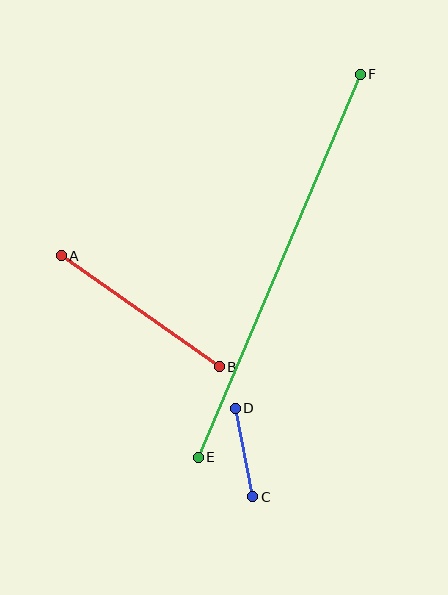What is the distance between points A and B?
The distance is approximately 193 pixels.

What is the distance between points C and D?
The distance is approximately 90 pixels.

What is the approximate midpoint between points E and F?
The midpoint is at approximately (279, 266) pixels.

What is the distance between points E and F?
The distance is approximately 416 pixels.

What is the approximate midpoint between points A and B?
The midpoint is at approximately (140, 311) pixels.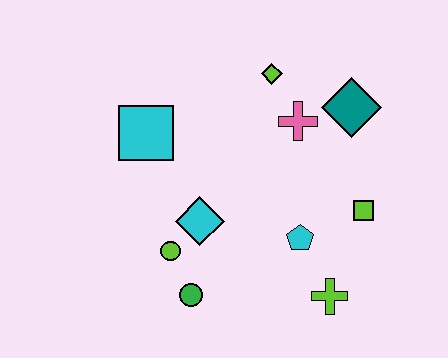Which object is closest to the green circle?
The lime circle is closest to the green circle.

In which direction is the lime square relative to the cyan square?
The lime square is to the right of the cyan square.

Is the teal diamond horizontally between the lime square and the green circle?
Yes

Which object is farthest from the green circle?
The teal diamond is farthest from the green circle.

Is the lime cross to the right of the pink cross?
Yes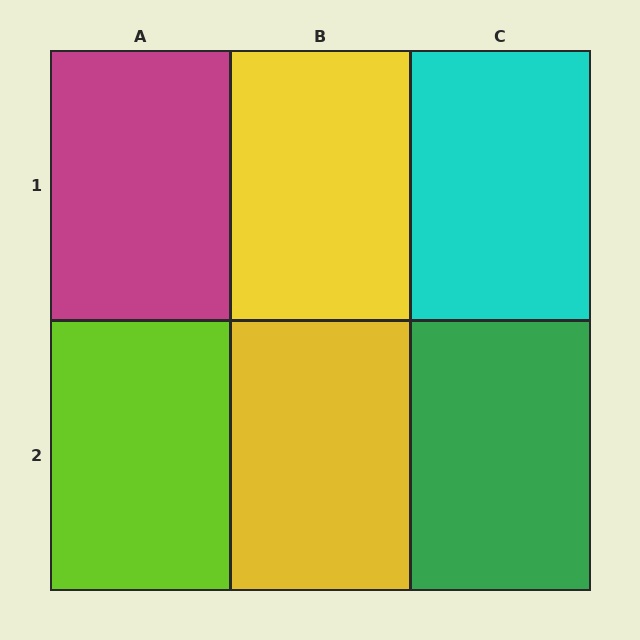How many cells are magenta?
1 cell is magenta.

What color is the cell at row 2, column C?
Green.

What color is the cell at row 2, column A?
Lime.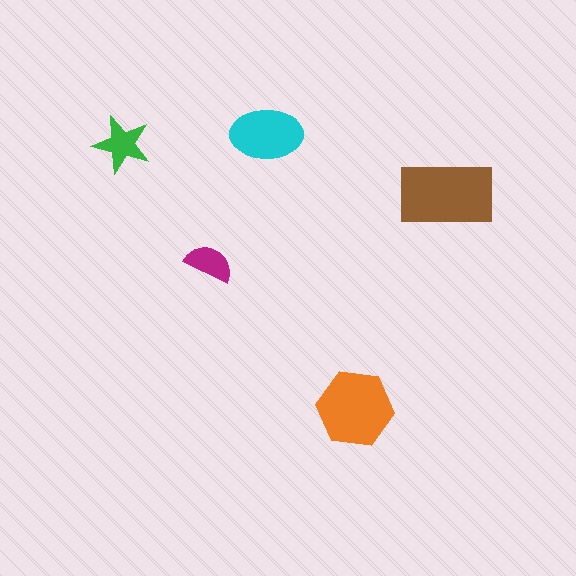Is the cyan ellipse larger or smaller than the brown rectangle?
Smaller.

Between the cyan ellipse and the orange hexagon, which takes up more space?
The orange hexagon.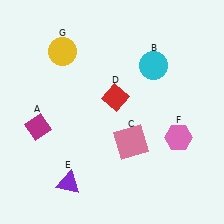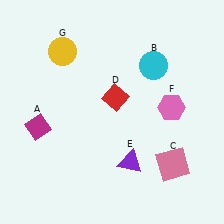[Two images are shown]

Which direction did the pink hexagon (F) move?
The pink hexagon (F) moved up.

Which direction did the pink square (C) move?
The pink square (C) moved right.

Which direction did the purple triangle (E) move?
The purple triangle (E) moved right.